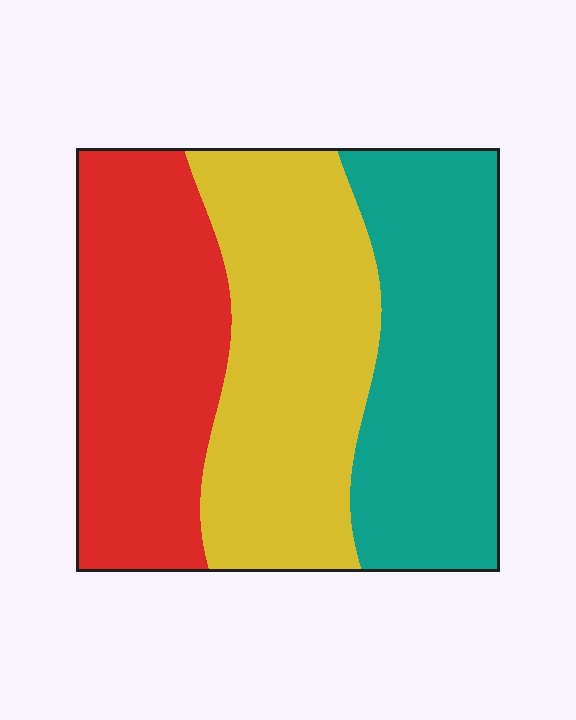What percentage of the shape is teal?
Teal takes up about one third (1/3) of the shape.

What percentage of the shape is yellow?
Yellow takes up between a quarter and a half of the shape.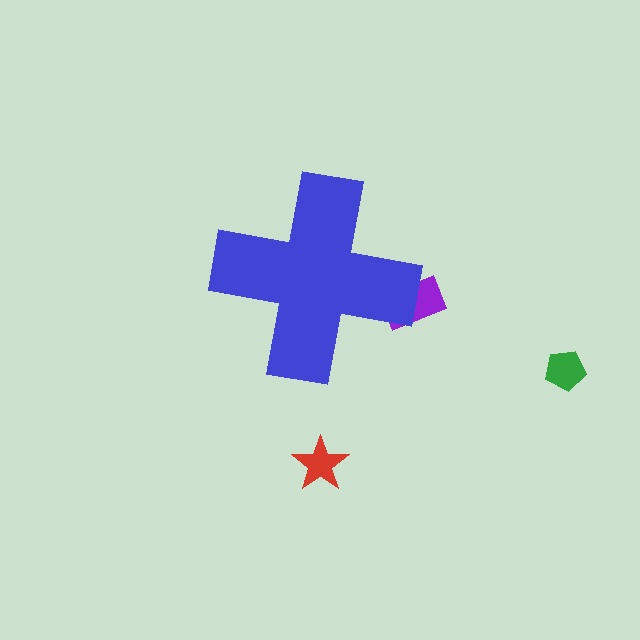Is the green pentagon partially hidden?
No, the green pentagon is fully visible.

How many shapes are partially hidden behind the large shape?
1 shape is partially hidden.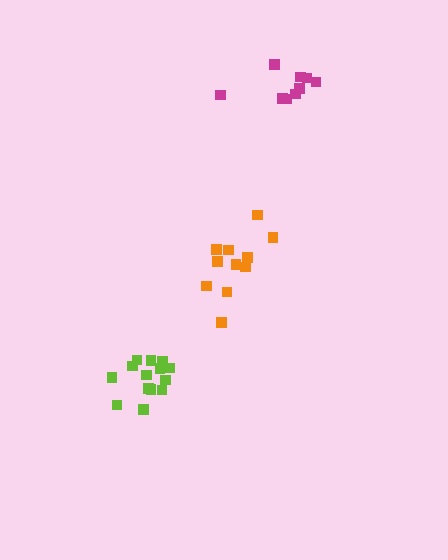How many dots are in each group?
Group 1: 14 dots, Group 2: 12 dots, Group 3: 9 dots (35 total).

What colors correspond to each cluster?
The clusters are colored: lime, orange, magenta.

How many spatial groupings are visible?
There are 3 spatial groupings.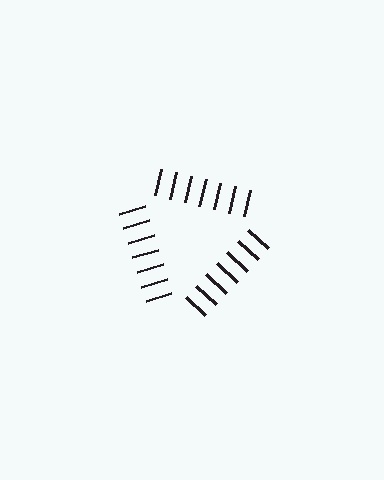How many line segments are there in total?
21 — 7 along each of the 3 edges.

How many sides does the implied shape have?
3 sides — the line-ends trace a triangle.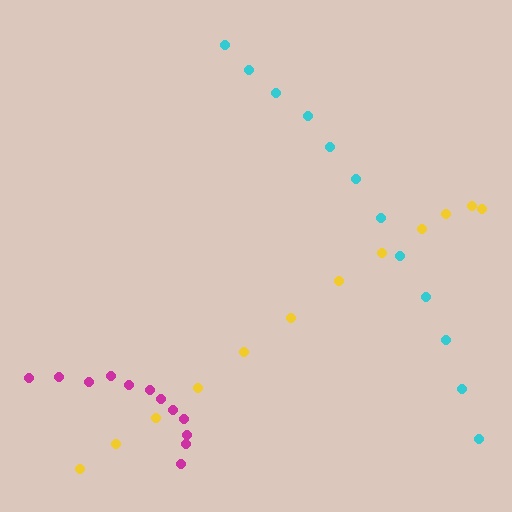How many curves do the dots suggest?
There are 3 distinct paths.